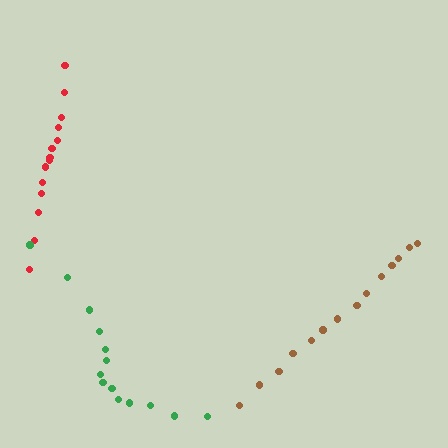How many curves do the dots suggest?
There are 3 distinct paths.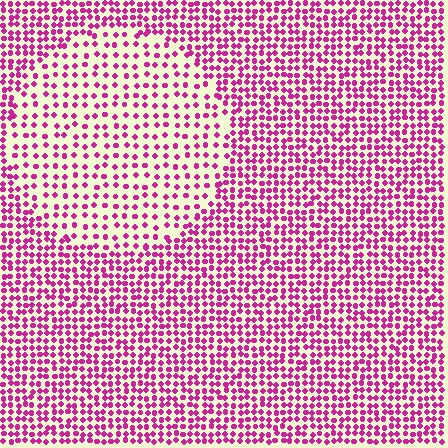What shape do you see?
I see a circle.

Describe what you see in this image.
The image contains small magenta elements arranged at two different densities. A circle-shaped region is visible where the elements are less densely packed than the surrounding area.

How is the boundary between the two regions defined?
The boundary is defined by a change in element density (approximately 2.0x ratio). All elements are the same color, size, and shape.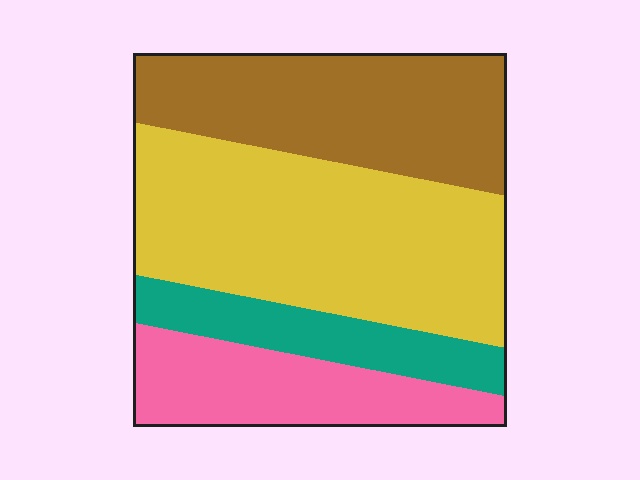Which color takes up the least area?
Teal, at roughly 15%.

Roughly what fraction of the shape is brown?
Brown covers around 30% of the shape.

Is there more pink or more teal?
Pink.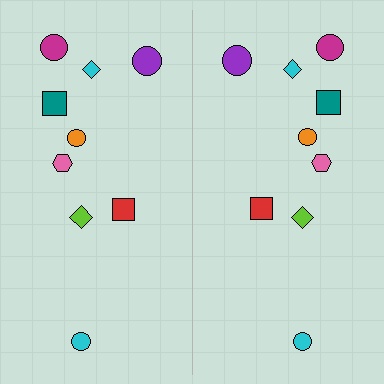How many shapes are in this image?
There are 18 shapes in this image.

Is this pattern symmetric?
Yes, this pattern has bilateral (reflection) symmetry.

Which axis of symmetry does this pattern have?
The pattern has a vertical axis of symmetry running through the center of the image.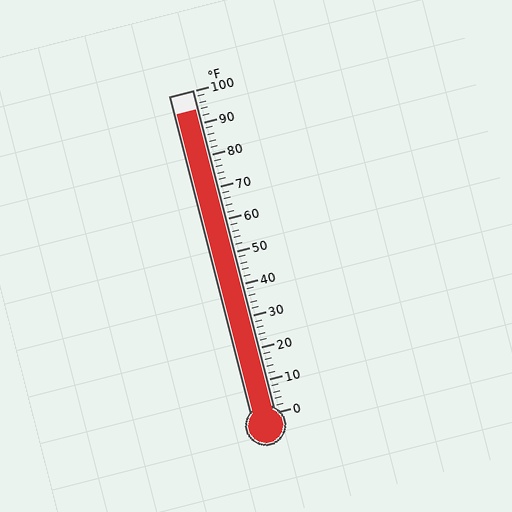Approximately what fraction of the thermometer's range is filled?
The thermometer is filled to approximately 95% of its range.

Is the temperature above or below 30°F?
The temperature is above 30°F.